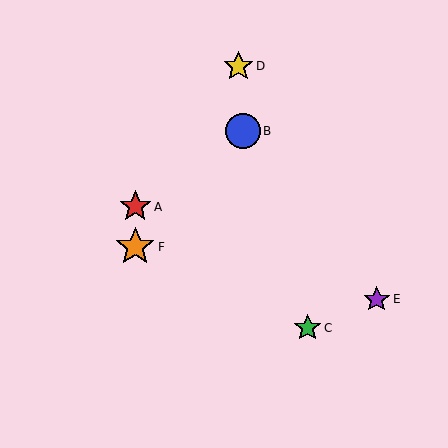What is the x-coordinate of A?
Object A is at x≈135.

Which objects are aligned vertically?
Objects A, F are aligned vertically.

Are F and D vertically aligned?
No, F is at x≈135 and D is at x≈238.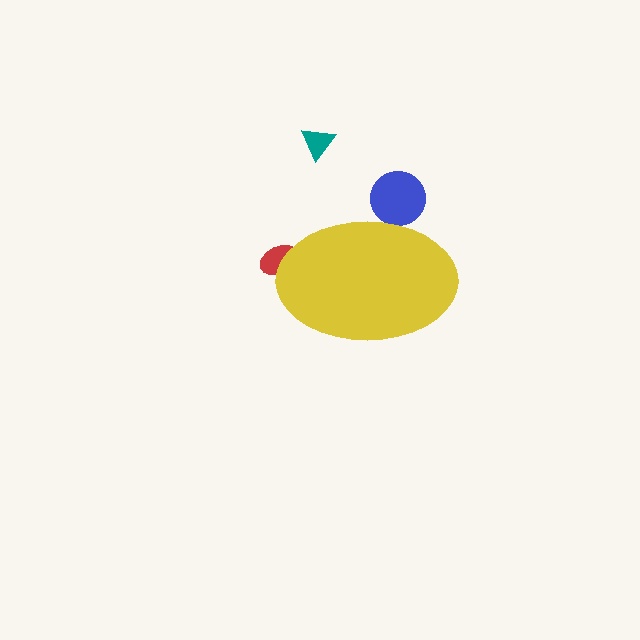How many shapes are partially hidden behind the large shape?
2 shapes are partially hidden.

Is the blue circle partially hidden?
Yes, the blue circle is partially hidden behind the yellow ellipse.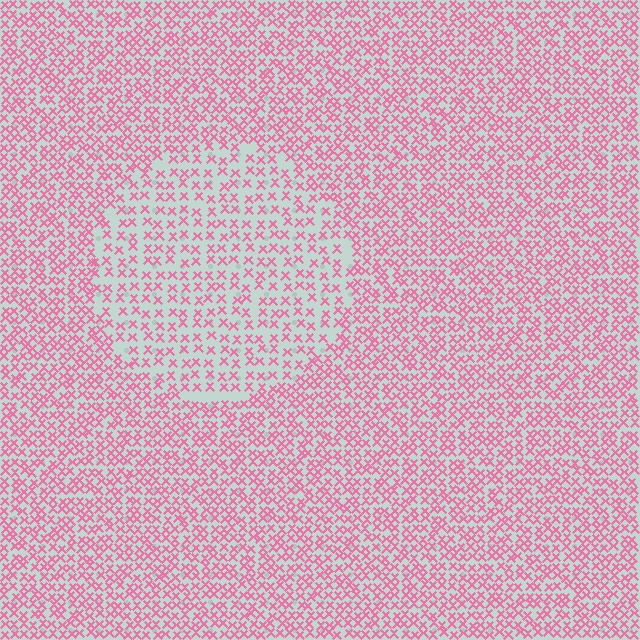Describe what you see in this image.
The image contains small pink elements arranged at two different densities. A circle-shaped region is visible where the elements are less densely packed than the surrounding area.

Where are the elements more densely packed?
The elements are more densely packed outside the circle boundary.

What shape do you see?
I see a circle.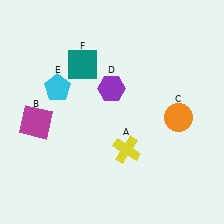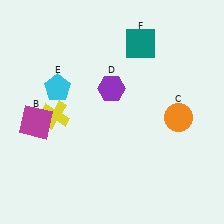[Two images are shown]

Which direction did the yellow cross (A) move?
The yellow cross (A) moved left.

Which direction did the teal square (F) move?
The teal square (F) moved right.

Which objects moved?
The objects that moved are: the yellow cross (A), the teal square (F).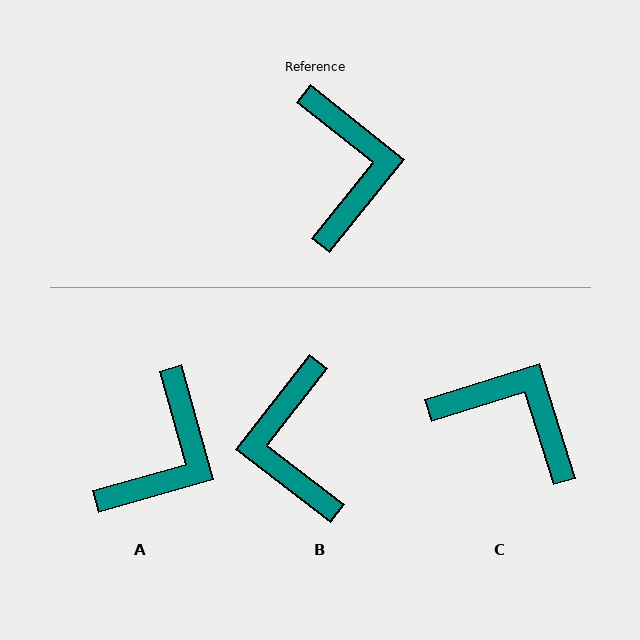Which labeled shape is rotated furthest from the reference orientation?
B, about 179 degrees away.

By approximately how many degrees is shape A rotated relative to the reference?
Approximately 36 degrees clockwise.